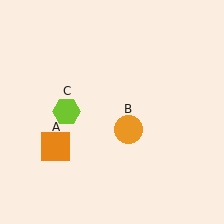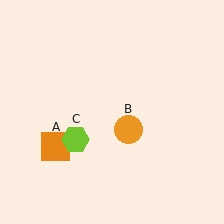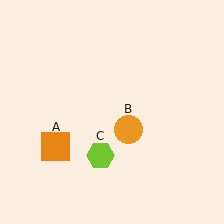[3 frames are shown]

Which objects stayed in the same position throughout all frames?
Orange square (object A) and orange circle (object B) remained stationary.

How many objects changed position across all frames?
1 object changed position: lime hexagon (object C).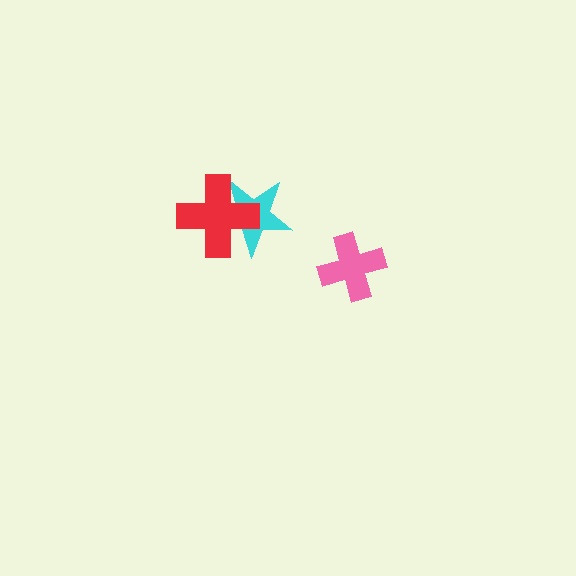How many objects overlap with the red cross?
1 object overlaps with the red cross.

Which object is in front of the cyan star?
The red cross is in front of the cyan star.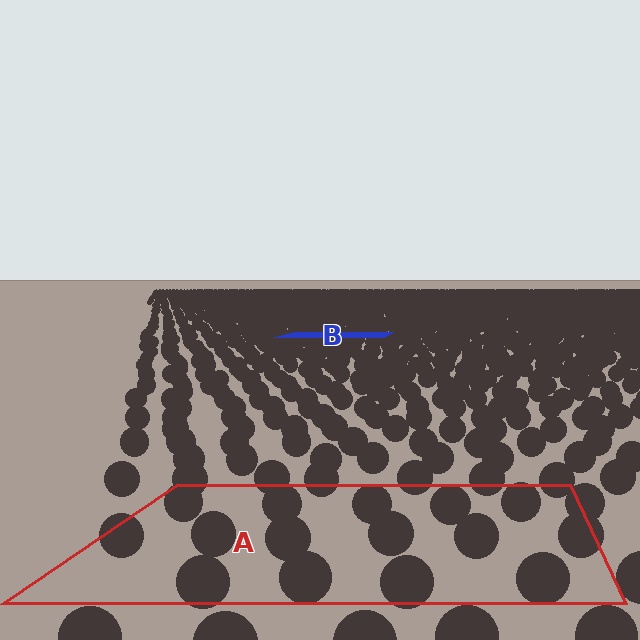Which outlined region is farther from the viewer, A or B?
Region B is farther from the viewer — the texture elements inside it appear smaller and more densely packed.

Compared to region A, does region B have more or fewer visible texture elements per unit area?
Region B has more texture elements per unit area — they are packed more densely because it is farther away.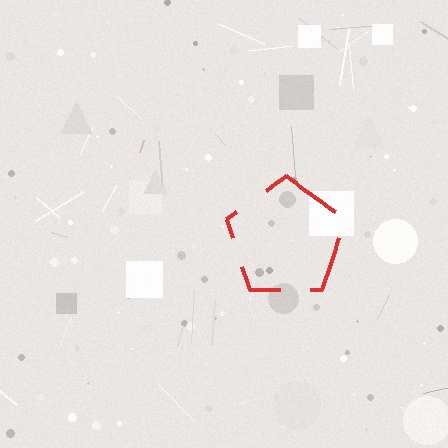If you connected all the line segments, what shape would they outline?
They would outline a pentagon.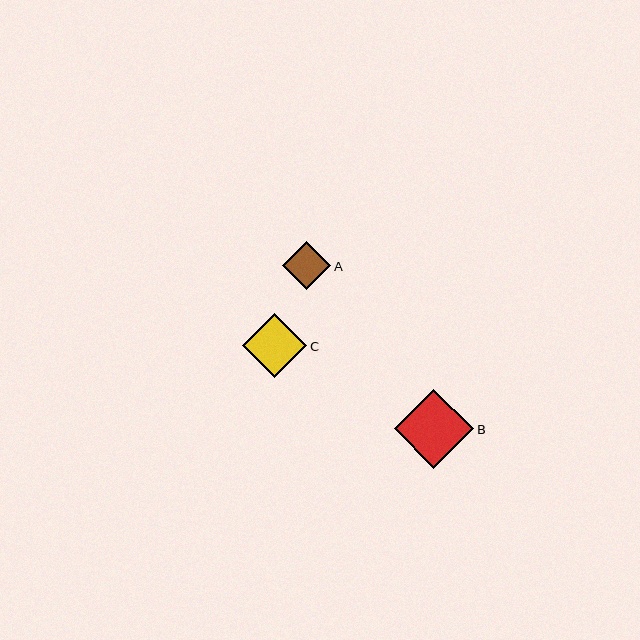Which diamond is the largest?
Diamond B is the largest with a size of approximately 79 pixels.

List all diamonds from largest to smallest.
From largest to smallest: B, C, A.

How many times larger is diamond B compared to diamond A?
Diamond B is approximately 1.7 times the size of diamond A.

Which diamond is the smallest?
Diamond A is the smallest with a size of approximately 48 pixels.